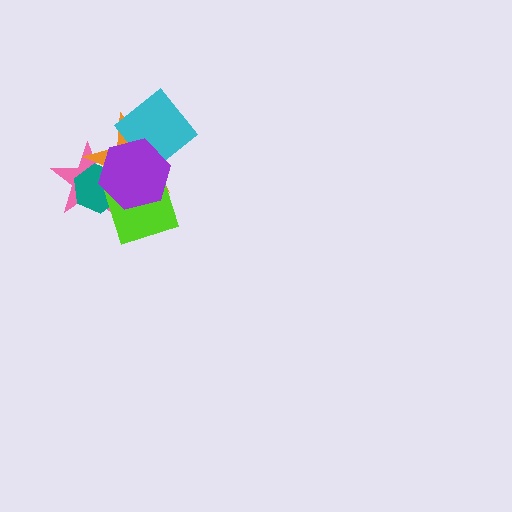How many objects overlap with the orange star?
5 objects overlap with the orange star.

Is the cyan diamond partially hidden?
Yes, it is partially covered by another shape.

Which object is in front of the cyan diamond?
The purple hexagon is in front of the cyan diamond.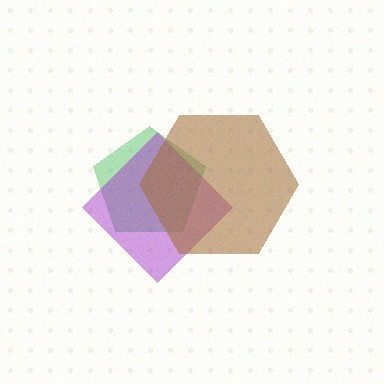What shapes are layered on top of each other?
The layered shapes are: a green pentagon, a purple diamond, a brown hexagon.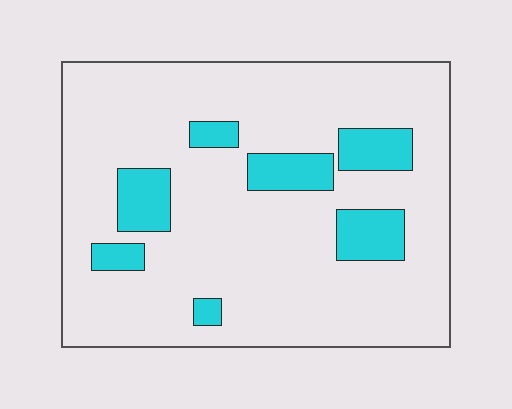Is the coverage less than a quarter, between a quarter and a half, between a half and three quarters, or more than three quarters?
Less than a quarter.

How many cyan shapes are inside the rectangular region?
7.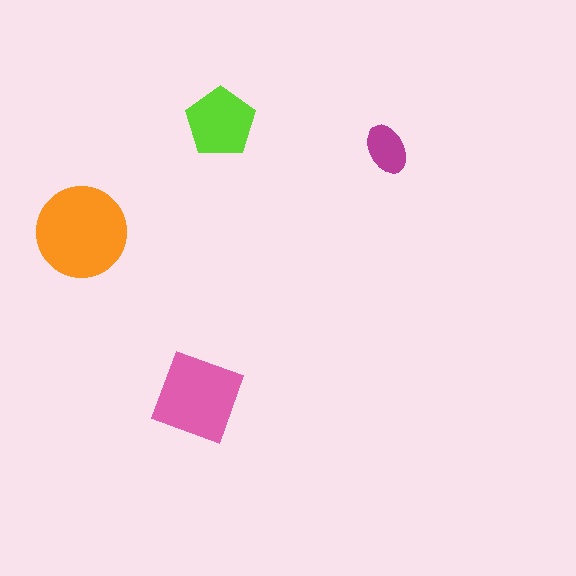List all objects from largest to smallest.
The orange circle, the pink diamond, the lime pentagon, the magenta ellipse.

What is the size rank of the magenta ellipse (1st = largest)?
4th.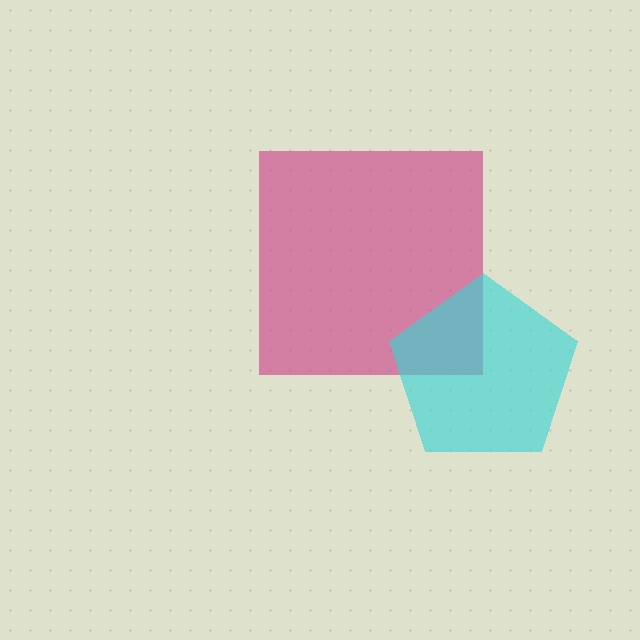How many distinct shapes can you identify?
There are 2 distinct shapes: a magenta square, a cyan pentagon.